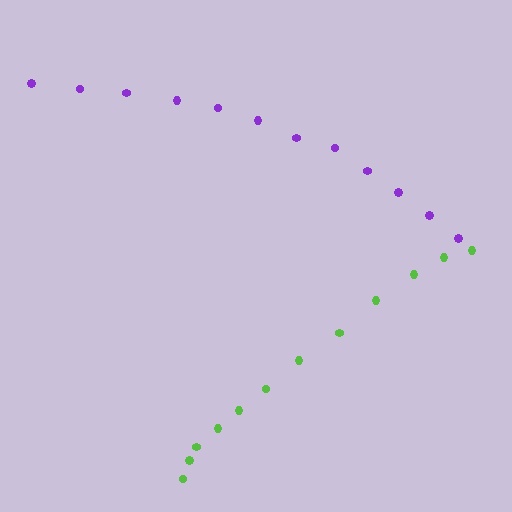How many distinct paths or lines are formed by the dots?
There are 2 distinct paths.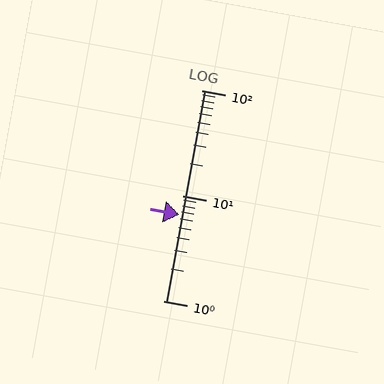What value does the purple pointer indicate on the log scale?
The pointer indicates approximately 6.6.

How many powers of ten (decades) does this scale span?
The scale spans 2 decades, from 1 to 100.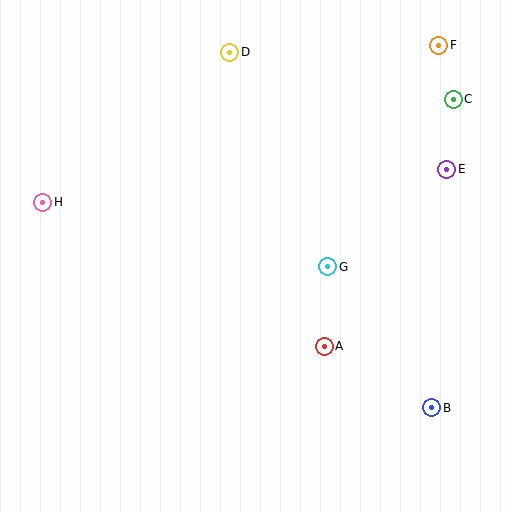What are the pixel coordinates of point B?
Point B is at (432, 408).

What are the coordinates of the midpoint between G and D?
The midpoint between G and D is at (279, 159).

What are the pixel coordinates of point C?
Point C is at (453, 99).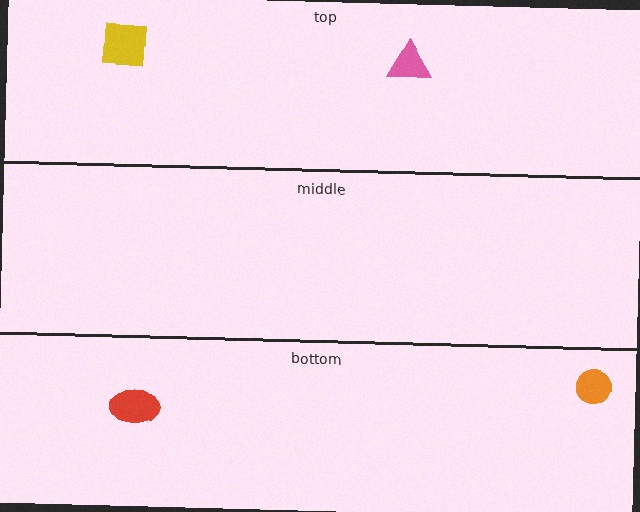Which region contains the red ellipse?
The bottom region.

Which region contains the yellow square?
The top region.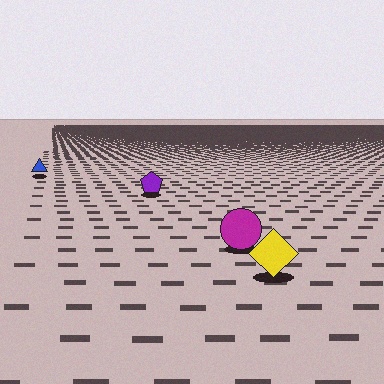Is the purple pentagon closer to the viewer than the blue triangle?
Yes. The purple pentagon is closer — you can tell from the texture gradient: the ground texture is coarser near it.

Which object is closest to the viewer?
The yellow diamond is closest. The texture marks near it are larger and more spread out.